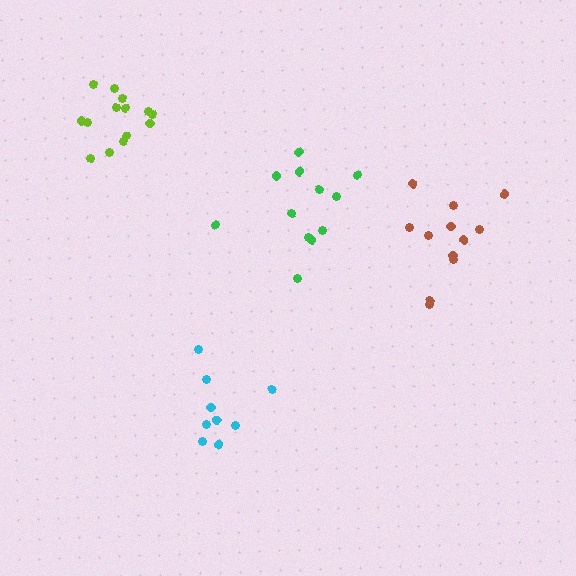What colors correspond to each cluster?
The clusters are colored: green, cyan, lime, brown.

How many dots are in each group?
Group 1: 12 dots, Group 2: 9 dots, Group 3: 14 dots, Group 4: 12 dots (47 total).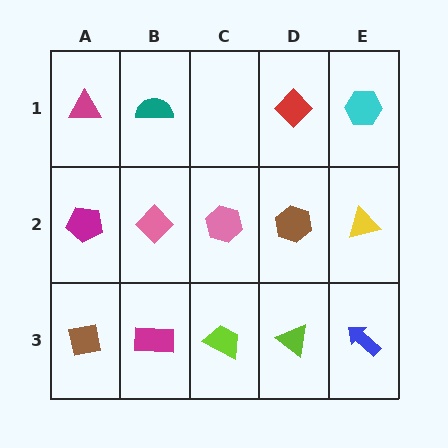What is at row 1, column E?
A cyan hexagon.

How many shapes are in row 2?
5 shapes.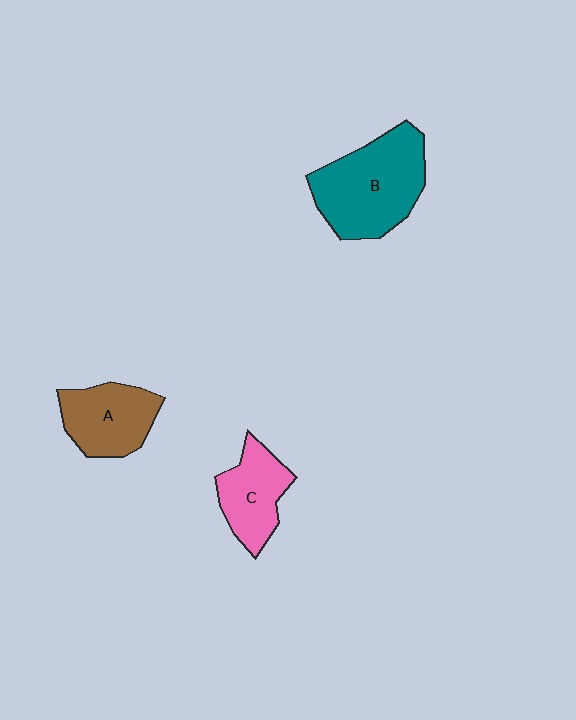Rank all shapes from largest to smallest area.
From largest to smallest: B (teal), A (brown), C (pink).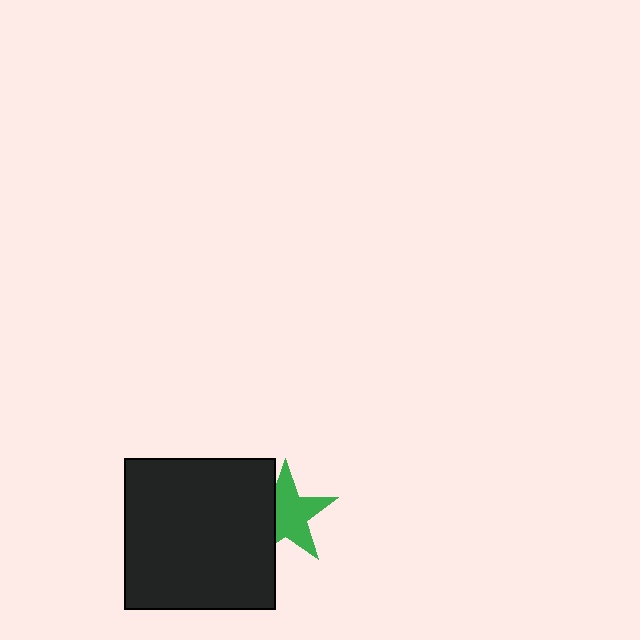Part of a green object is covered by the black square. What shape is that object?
It is a star.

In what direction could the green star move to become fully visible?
The green star could move right. That would shift it out from behind the black square entirely.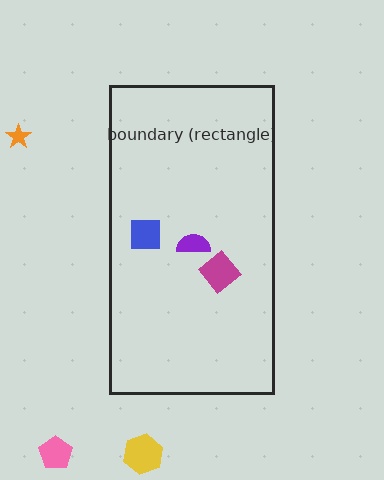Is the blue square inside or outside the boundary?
Inside.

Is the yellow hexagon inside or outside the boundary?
Outside.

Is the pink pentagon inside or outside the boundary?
Outside.